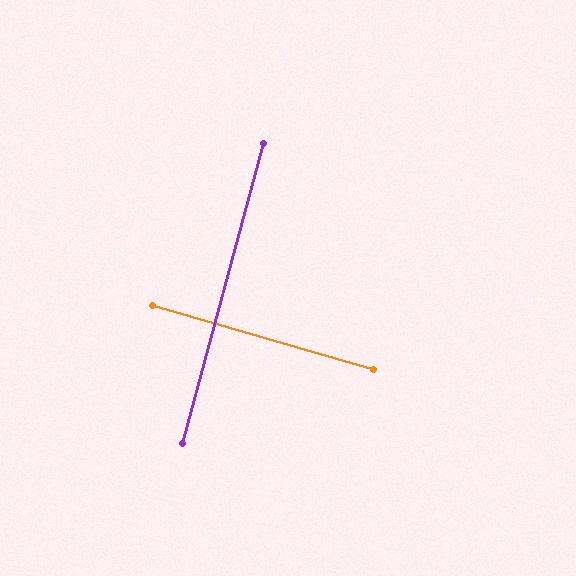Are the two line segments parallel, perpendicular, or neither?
Perpendicular — they meet at approximately 89°.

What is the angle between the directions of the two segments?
Approximately 89 degrees.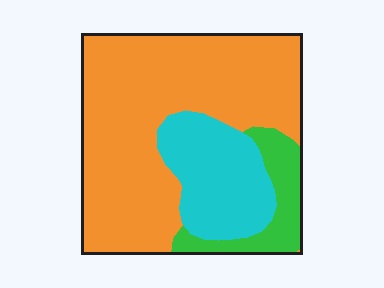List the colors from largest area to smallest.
From largest to smallest: orange, cyan, green.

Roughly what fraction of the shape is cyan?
Cyan takes up about one fifth (1/5) of the shape.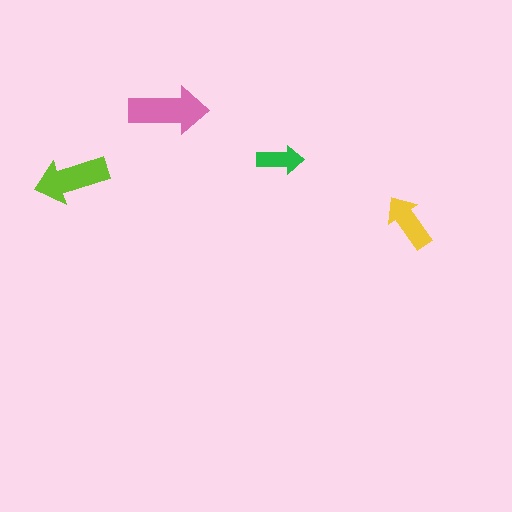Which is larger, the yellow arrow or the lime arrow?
The lime one.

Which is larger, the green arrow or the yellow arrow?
The yellow one.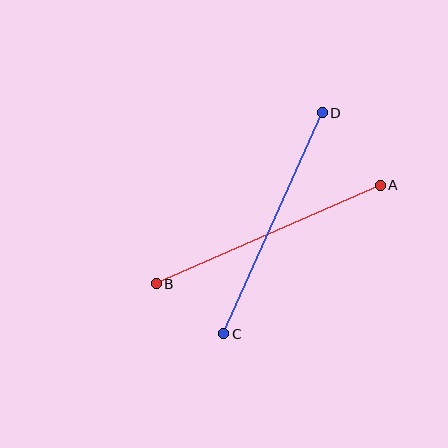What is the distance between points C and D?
The distance is approximately 242 pixels.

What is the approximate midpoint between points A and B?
The midpoint is at approximately (268, 235) pixels.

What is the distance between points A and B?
The distance is approximately 244 pixels.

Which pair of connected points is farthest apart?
Points A and B are farthest apart.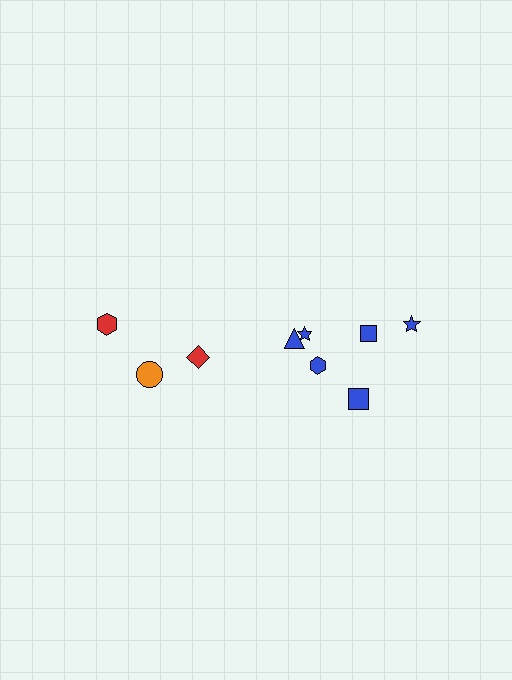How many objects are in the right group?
There are 6 objects.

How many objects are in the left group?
There are 3 objects.